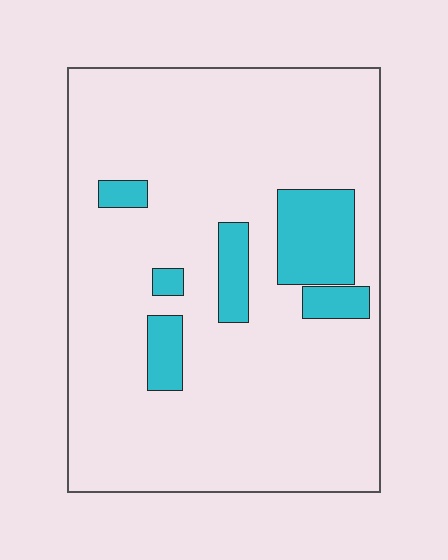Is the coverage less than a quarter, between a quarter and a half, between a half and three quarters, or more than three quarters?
Less than a quarter.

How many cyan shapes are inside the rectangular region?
6.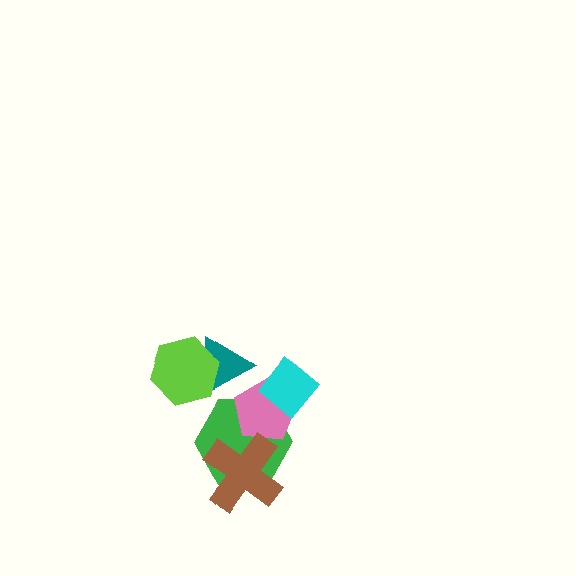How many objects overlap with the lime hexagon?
1 object overlaps with the lime hexagon.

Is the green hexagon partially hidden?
Yes, it is partially covered by another shape.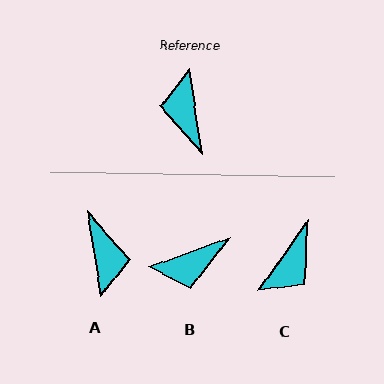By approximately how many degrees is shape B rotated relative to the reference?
Approximately 101 degrees counter-clockwise.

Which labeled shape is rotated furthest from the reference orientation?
A, about 180 degrees away.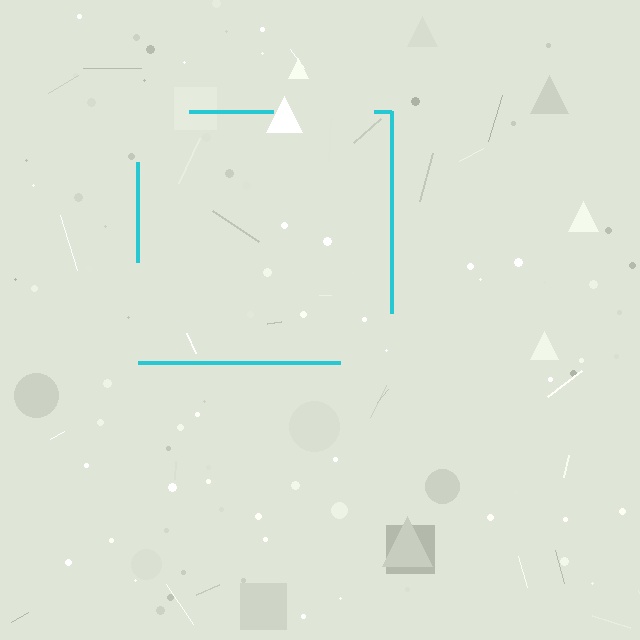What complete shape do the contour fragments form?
The contour fragments form a square.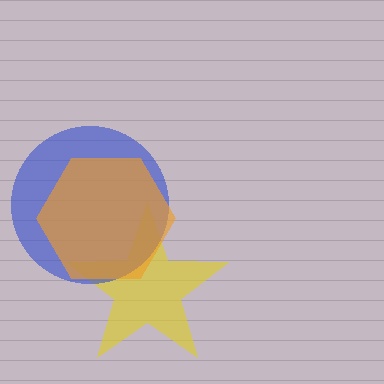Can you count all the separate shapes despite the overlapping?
Yes, there are 3 separate shapes.